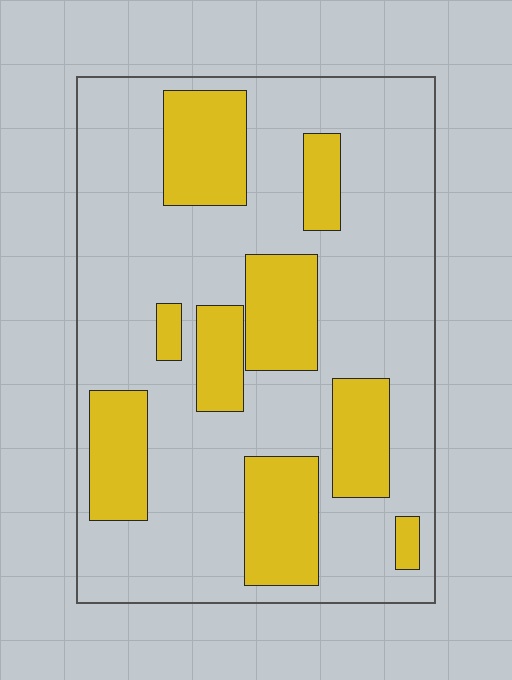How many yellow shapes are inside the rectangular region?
9.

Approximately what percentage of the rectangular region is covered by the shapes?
Approximately 30%.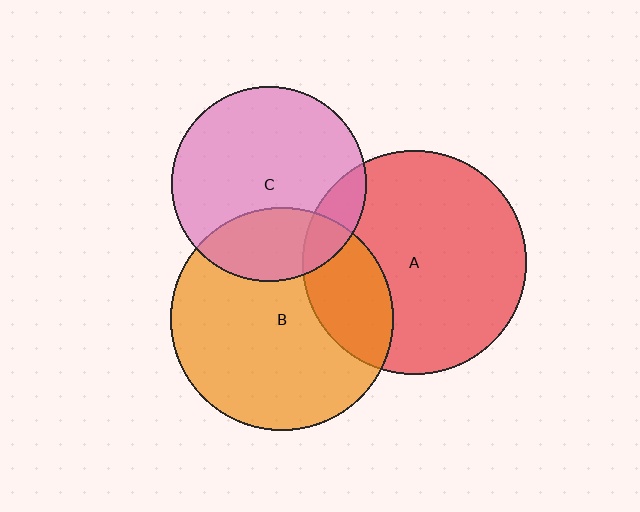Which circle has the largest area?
Circle A (red).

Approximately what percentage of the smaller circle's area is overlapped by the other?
Approximately 15%.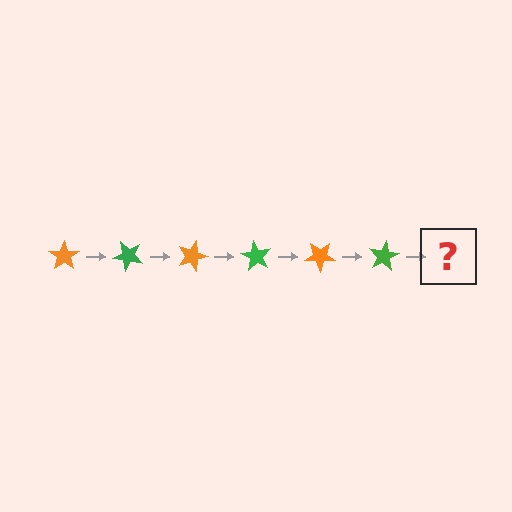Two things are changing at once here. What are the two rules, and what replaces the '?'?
The two rules are that it rotates 45 degrees each step and the color cycles through orange and green. The '?' should be an orange star, rotated 270 degrees from the start.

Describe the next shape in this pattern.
It should be an orange star, rotated 270 degrees from the start.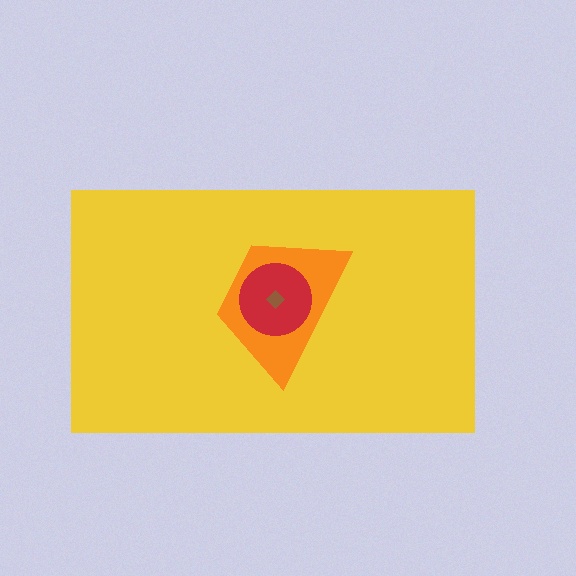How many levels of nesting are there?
4.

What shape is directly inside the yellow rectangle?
The orange trapezoid.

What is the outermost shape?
The yellow rectangle.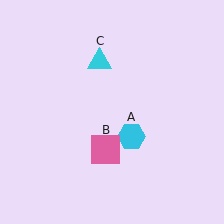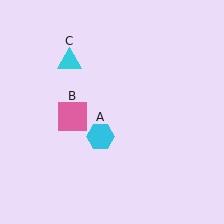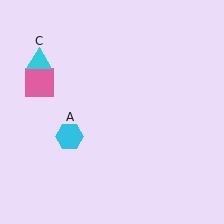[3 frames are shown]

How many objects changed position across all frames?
3 objects changed position: cyan hexagon (object A), pink square (object B), cyan triangle (object C).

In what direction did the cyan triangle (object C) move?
The cyan triangle (object C) moved left.